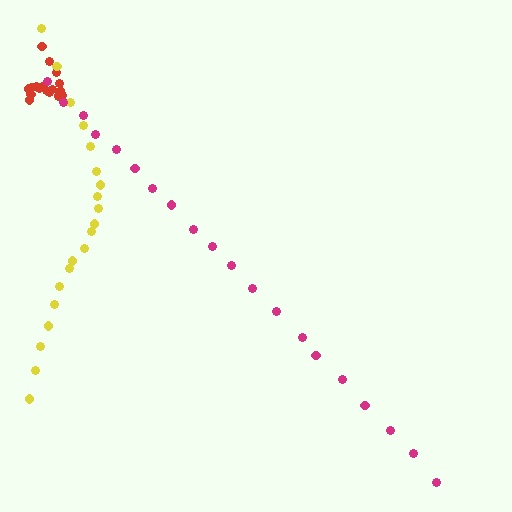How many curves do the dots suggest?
There are 3 distinct paths.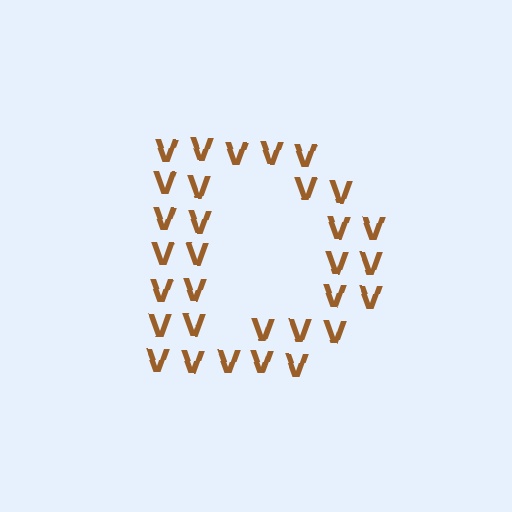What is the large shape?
The large shape is the letter D.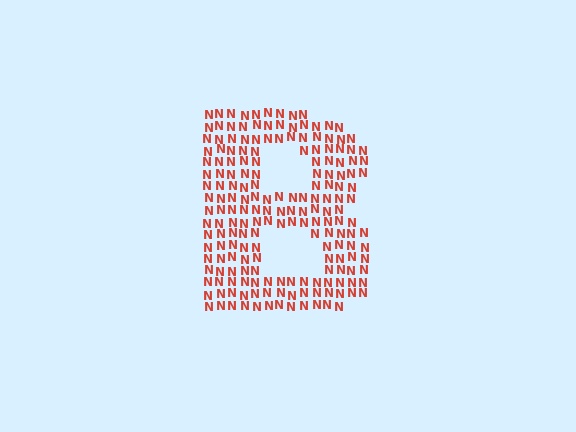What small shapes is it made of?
It is made of small letter N's.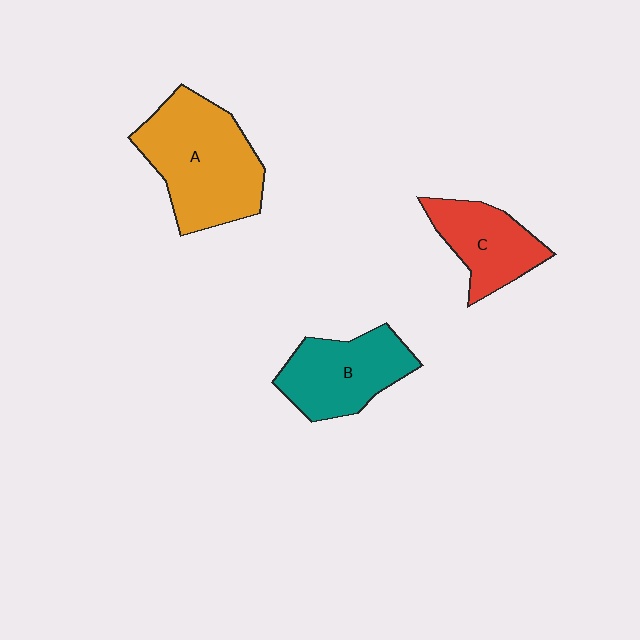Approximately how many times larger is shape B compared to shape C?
Approximately 1.2 times.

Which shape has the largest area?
Shape A (orange).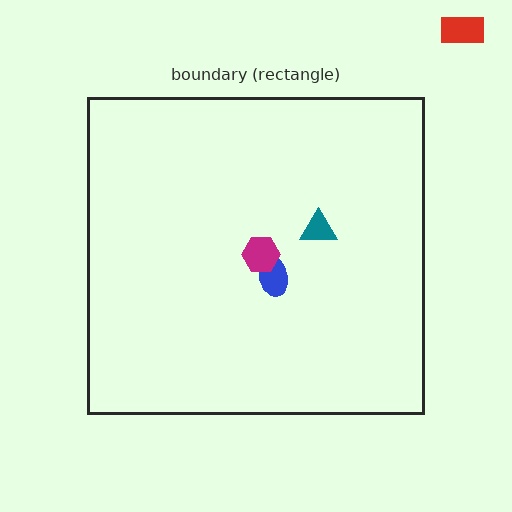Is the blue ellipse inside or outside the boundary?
Inside.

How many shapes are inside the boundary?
3 inside, 1 outside.